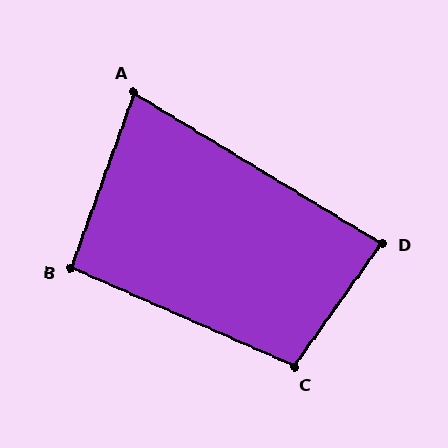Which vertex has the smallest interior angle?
A, at approximately 79 degrees.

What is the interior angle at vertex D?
Approximately 86 degrees (approximately right).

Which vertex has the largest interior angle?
C, at approximately 101 degrees.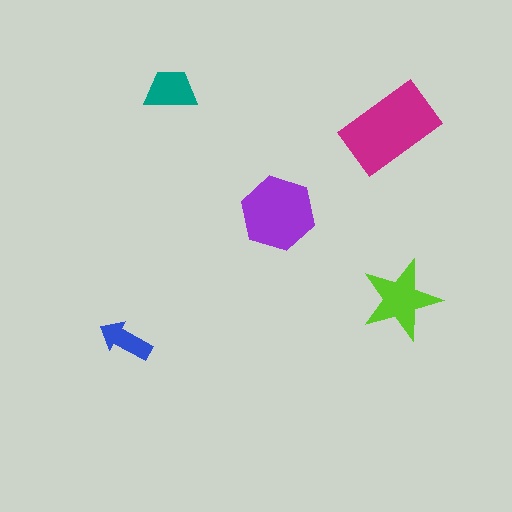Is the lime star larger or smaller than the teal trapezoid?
Larger.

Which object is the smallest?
The blue arrow.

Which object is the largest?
The magenta rectangle.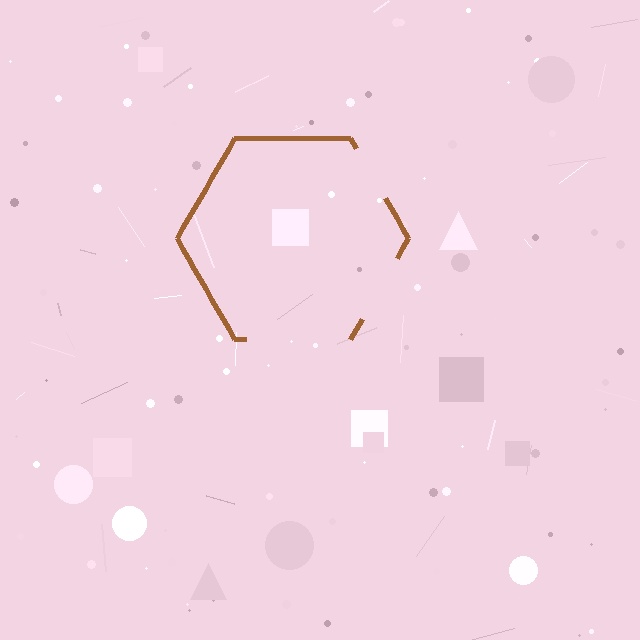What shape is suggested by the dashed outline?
The dashed outline suggests a hexagon.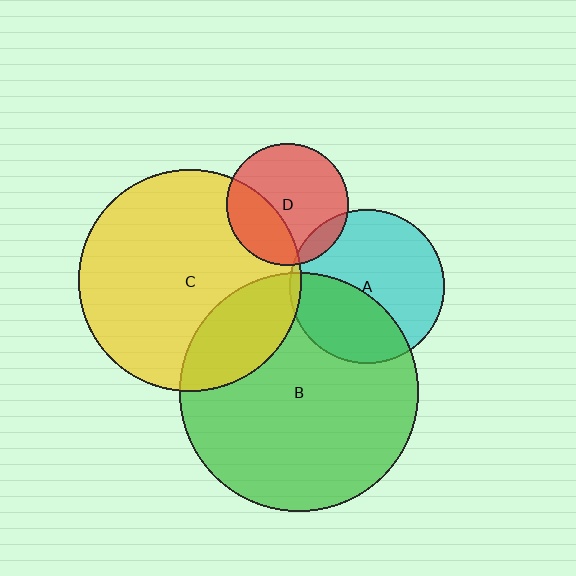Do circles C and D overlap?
Yes.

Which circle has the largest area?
Circle B (green).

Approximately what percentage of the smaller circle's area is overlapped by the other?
Approximately 30%.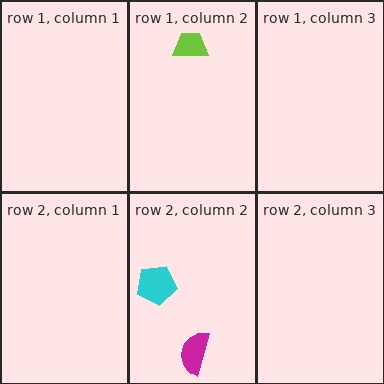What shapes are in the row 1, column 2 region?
The lime trapezoid.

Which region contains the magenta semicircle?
The row 2, column 2 region.